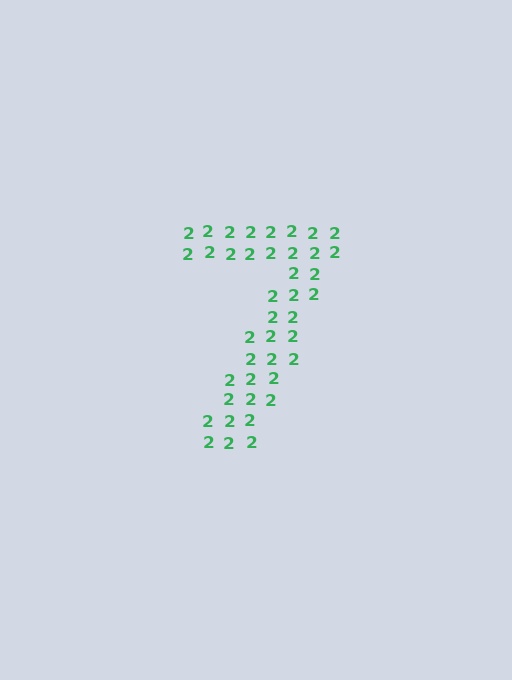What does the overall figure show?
The overall figure shows the digit 7.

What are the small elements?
The small elements are digit 2's.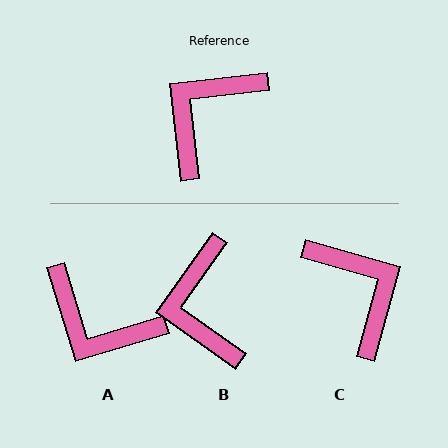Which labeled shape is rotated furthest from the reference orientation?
C, about 112 degrees away.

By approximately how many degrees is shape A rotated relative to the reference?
Approximately 100 degrees counter-clockwise.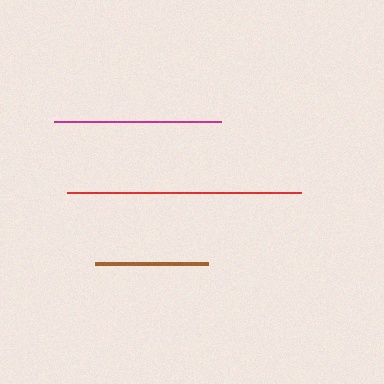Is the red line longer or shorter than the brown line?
The red line is longer than the brown line.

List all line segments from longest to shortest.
From longest to shortest: red, magenta, brown.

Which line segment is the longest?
The red line is the longest at approximately 234 pixels.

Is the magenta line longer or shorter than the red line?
The red line is longer than the magenta line.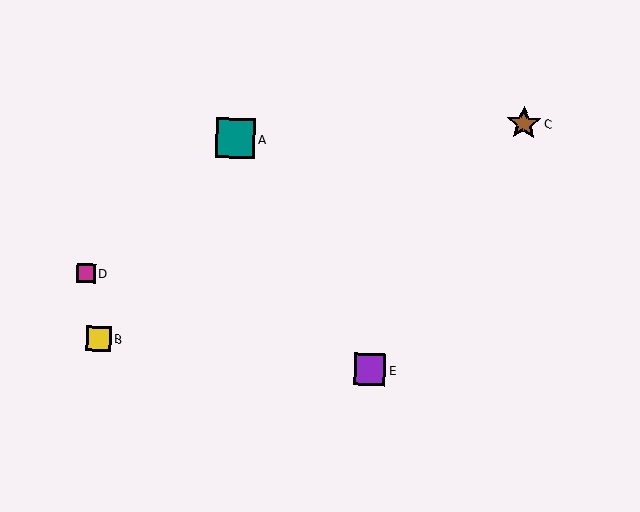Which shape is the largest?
The teal square (labeled A) is the largest.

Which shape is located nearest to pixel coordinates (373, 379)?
The purple square (labeled E) at (370, 370) is nearest to that location.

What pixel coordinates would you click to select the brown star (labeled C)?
Click at (524, 123) to select the brown star C.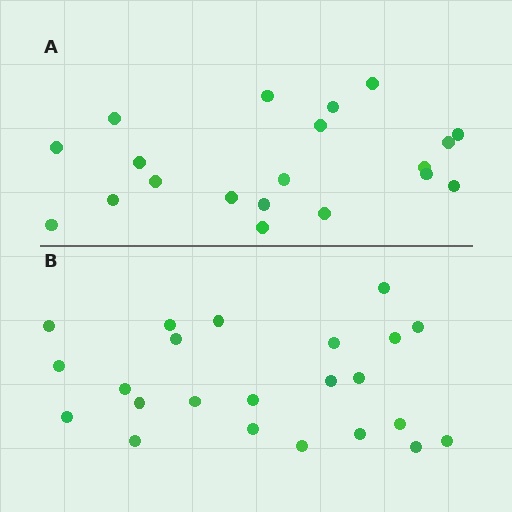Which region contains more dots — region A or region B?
Region B (the bottom region) has more dots.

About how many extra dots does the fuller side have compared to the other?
Region B has just a few more — roughly 2 or 3 more dots than region A.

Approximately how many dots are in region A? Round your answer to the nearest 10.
About 20 dots.